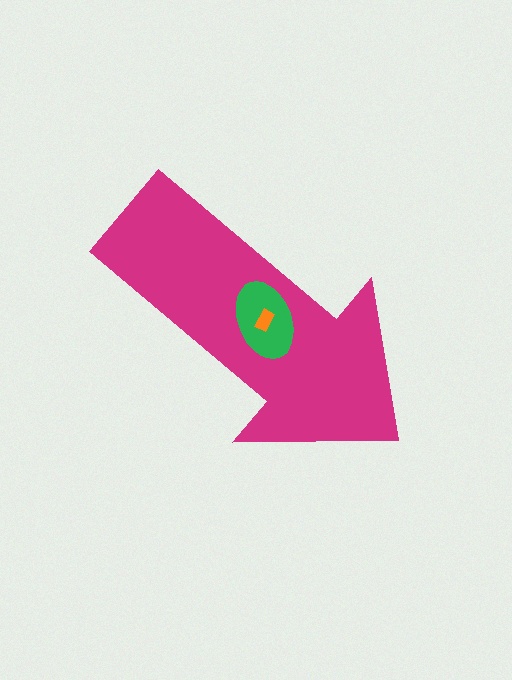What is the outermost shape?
The magenta arrow.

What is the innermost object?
The orange rectangle.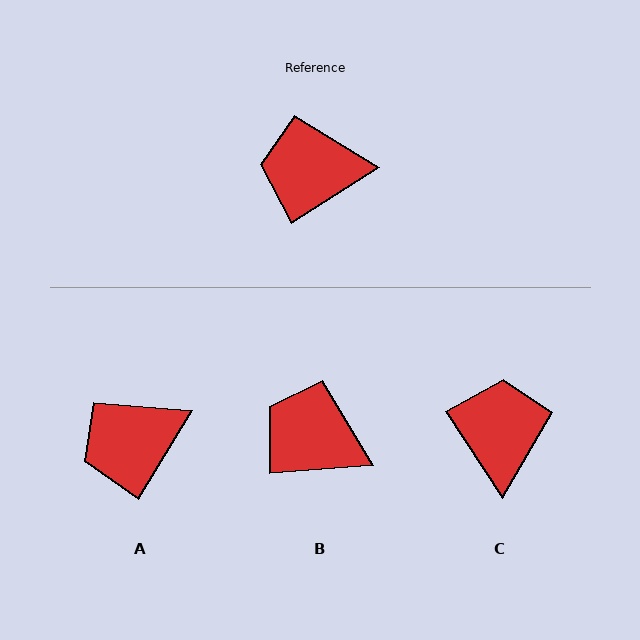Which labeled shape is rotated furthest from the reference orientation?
C, about 89 degrees away.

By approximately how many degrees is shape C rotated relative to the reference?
Approximately 89 degrees clockwise.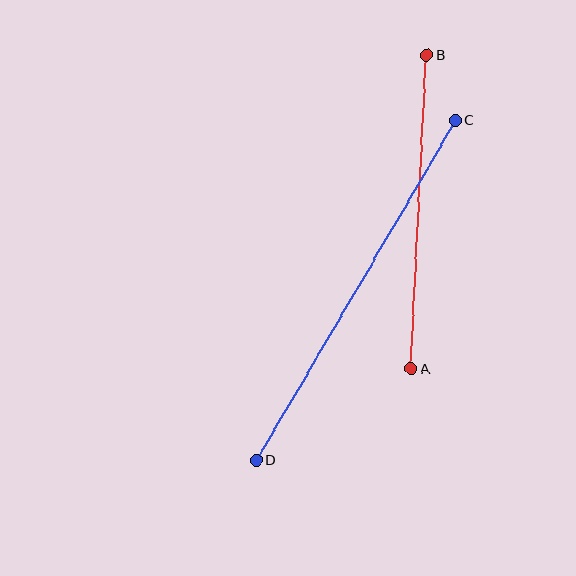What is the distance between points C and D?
The distance is approximately 394 pixels.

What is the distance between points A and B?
The distance is approximately 314 pixels.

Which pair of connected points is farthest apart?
Points C and D are farthest apart.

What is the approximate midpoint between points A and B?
The midpoint is at approximately (419, 212) pixels.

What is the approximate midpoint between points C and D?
The midpoint is at approximately (356, 290) pixels.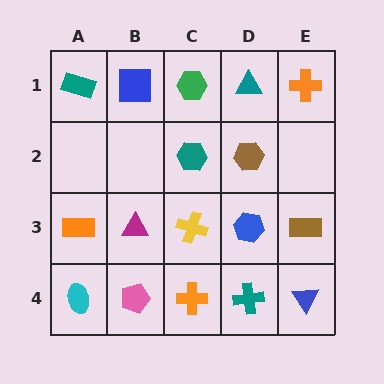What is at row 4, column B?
A pink pentagon.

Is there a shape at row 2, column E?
No, that cell is empty.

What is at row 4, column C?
An orange cross.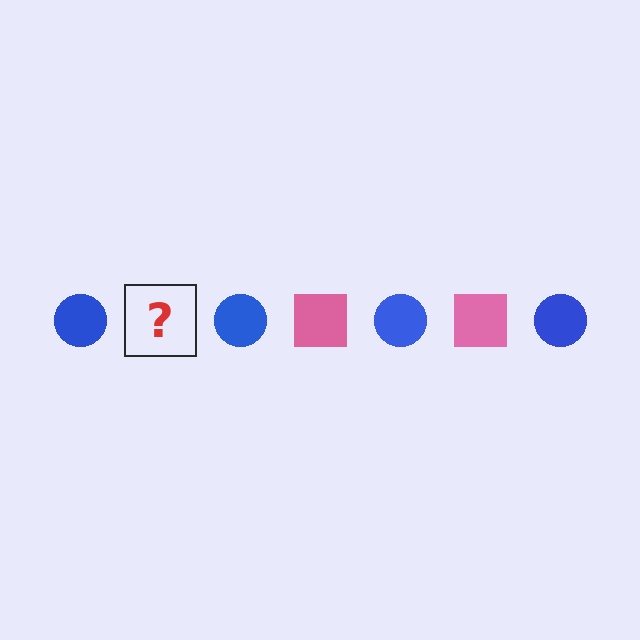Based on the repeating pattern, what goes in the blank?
The blank should be a pink square.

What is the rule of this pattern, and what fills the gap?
The rule is that the pattern alternates between blue circle and pink square. The gap should be filled with a pink square.